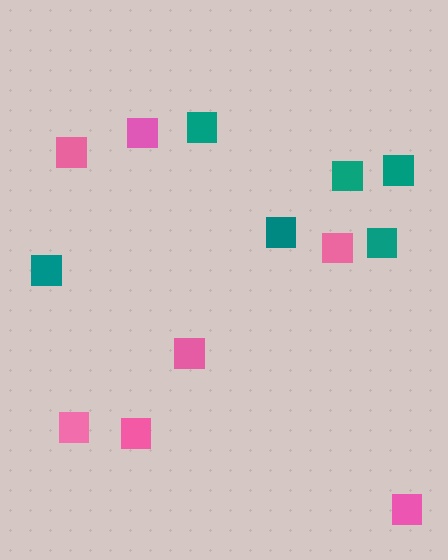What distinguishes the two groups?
There are 2 groups: one group of teal squares (6) and one group of pink squares (7).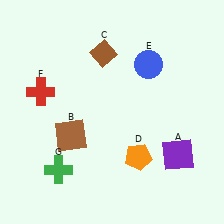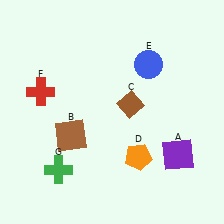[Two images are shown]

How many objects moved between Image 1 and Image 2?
1 object moved between the two images.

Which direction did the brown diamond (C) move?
The brown diamond (C) moved down.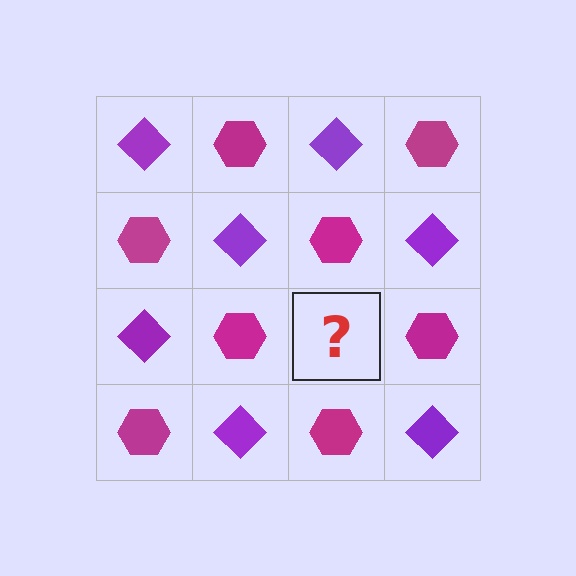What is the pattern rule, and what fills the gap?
The rule is that it alternates purple diamond and magenta hexagon in a checkerboard pattern. The gap should be filled with a purple diamond.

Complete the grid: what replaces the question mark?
The question mark should be replaced with a purple diamond.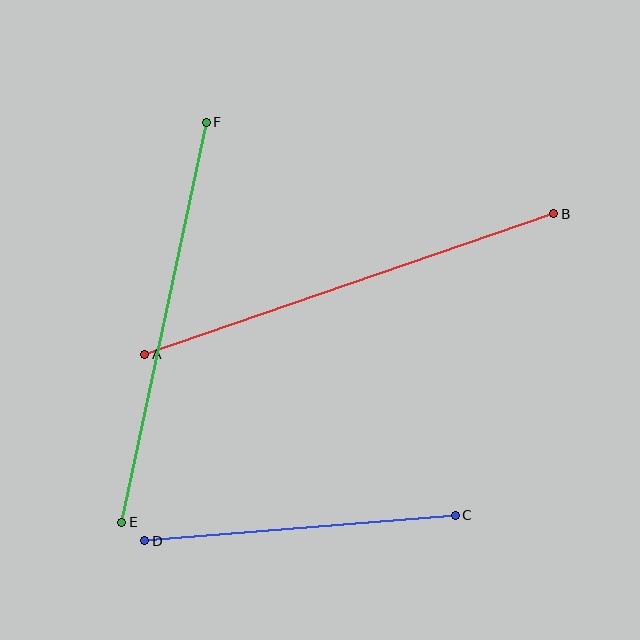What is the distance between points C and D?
The distance is approximately 311 pixels.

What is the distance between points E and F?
The distance is approximately 409 pixels.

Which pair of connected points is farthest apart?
Points A and B are farthest apart.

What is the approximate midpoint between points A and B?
The midpoint is at approximately (349, 284) pixels.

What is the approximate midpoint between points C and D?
The midpoint is at approximately (300, 528) pixels.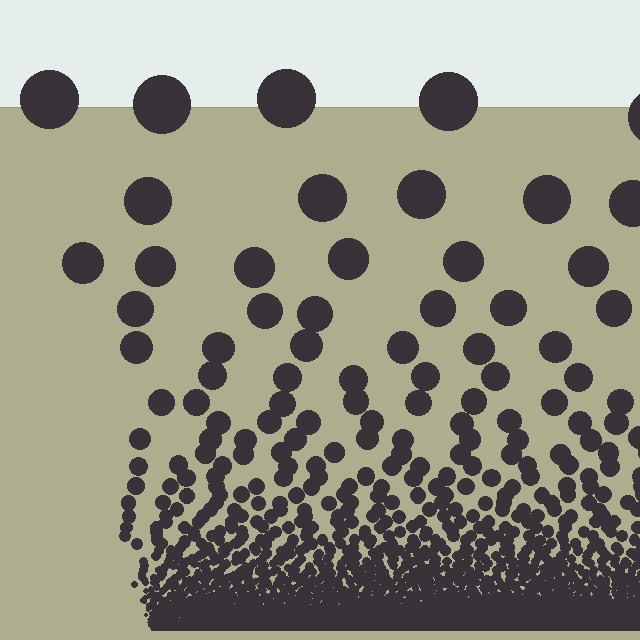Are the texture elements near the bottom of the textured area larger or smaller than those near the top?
Smaller. The gradient is inverted — elements near the bottom are smaller and denser.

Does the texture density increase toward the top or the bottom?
Density increases toward the bottom.